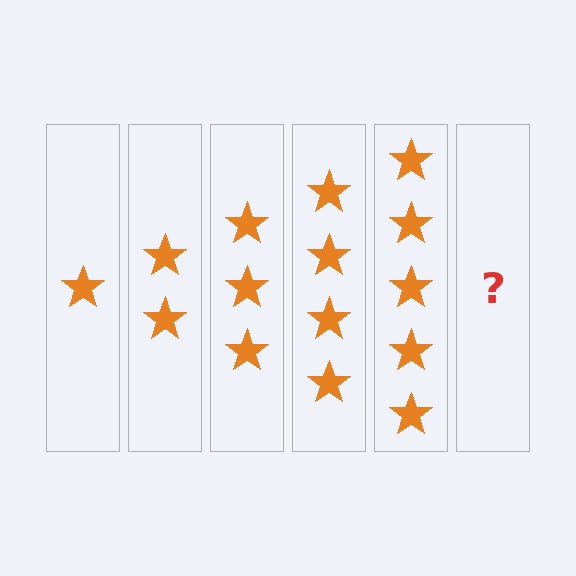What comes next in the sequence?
The next element should be 6 stars.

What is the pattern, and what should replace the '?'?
The pattern is that each step adds one more star. The '?' should be 6 stars.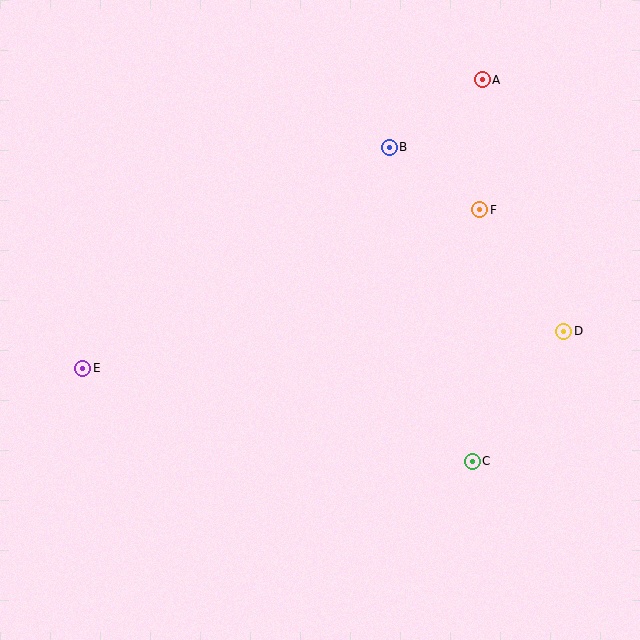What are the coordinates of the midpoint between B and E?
The midpoint between B and E is at (236, 258).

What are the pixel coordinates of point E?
Point E is at (82, 368).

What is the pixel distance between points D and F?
The distance between D and F is 148 pixels.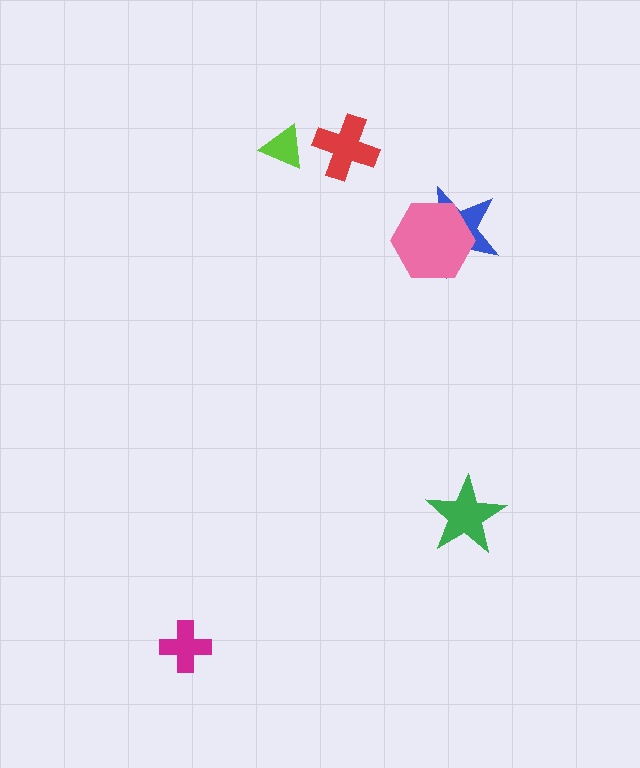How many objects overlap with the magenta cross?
0 objects overlap with the magenta cross.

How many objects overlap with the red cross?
0 objects overlap with the red cross.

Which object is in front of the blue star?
The pink hexagon is in front of the blue star.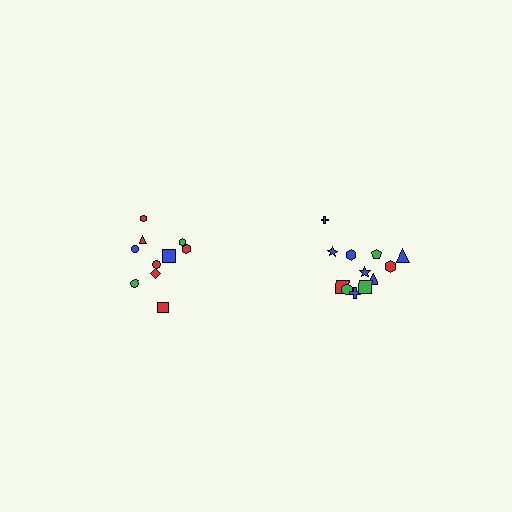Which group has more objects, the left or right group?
The right group.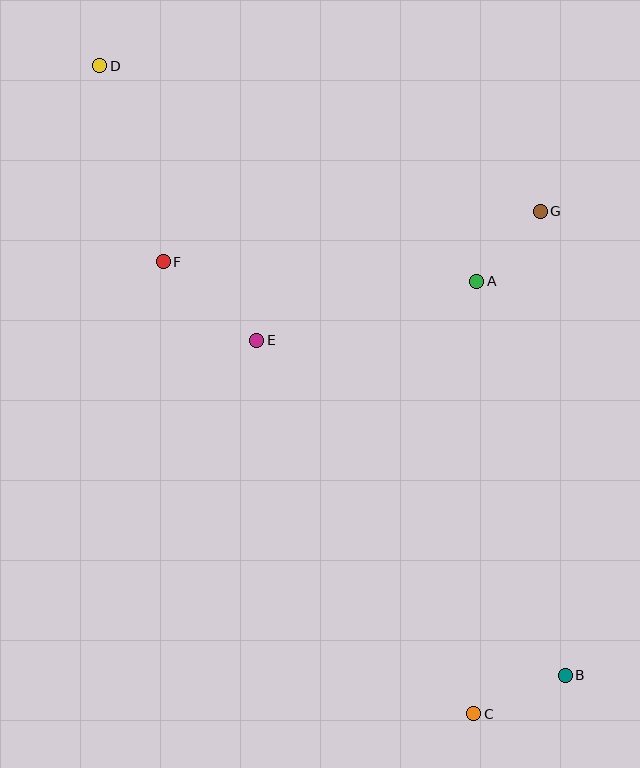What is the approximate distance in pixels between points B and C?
The distance between B and C is approximately 99 pixels.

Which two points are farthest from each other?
Points B and D are farthest from each other.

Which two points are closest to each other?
Points A and G are closest to each other.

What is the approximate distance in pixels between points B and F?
The distance between B and F is approximately 577 pixels.